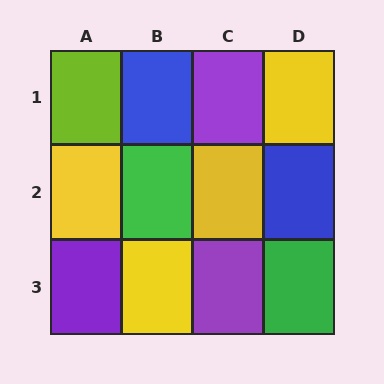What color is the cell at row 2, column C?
Yellow.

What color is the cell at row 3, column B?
Yellow.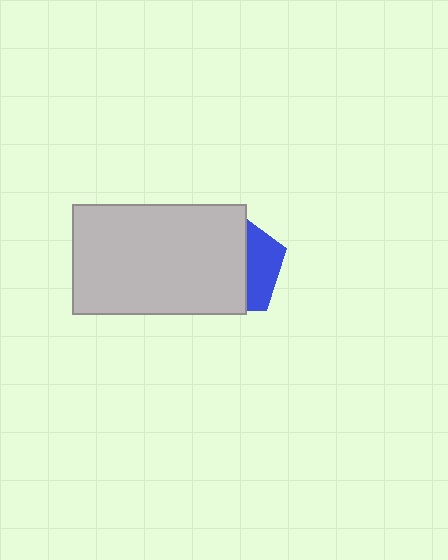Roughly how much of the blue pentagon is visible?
A small part of it is visible (roughly 32%).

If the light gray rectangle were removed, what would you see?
You would see the complete blue pentagon.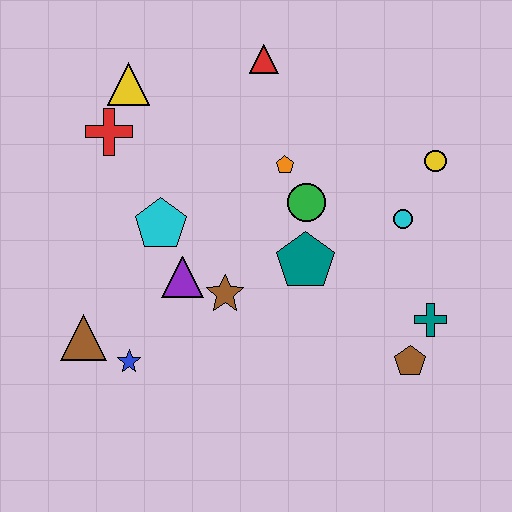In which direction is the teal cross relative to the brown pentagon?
The teal cross is above the brown pentagon.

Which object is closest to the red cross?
The yellow triangle is closest to the red cross.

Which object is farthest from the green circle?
The brown triangle is farthest from the green circle.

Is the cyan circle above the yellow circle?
No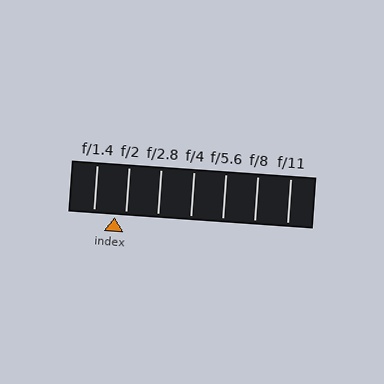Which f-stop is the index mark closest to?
The index mark is closest to f/2.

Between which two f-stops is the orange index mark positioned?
The index mark is between f/1.4 and f/2.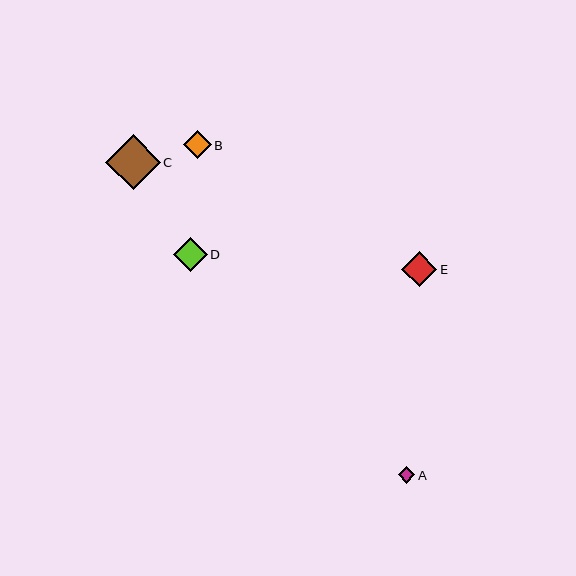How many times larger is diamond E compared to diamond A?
Diamond E is approximately 2.1 times the size of diamond A.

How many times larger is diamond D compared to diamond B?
Diamond D is approximately 1.2 times the size of diamond B.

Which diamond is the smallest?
Diamond A is the smallest with a size of approximately 17 pixels.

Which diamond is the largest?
Diamond C is the largest with a size of approximately 55 pixels.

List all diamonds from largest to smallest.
From largest to smallest: C, E, D, B, A.